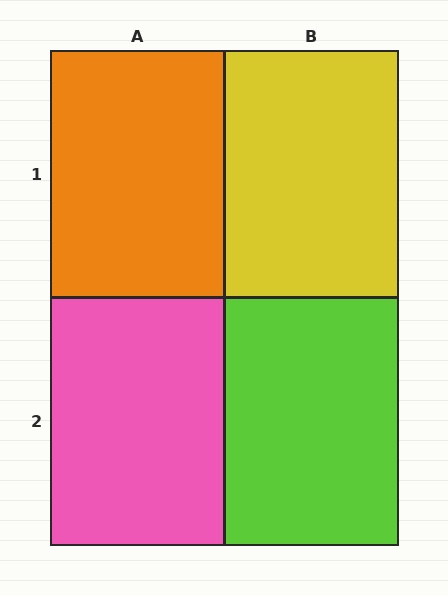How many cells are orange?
1 cell is orange.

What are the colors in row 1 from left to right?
Orange, yellow.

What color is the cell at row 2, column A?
Pink.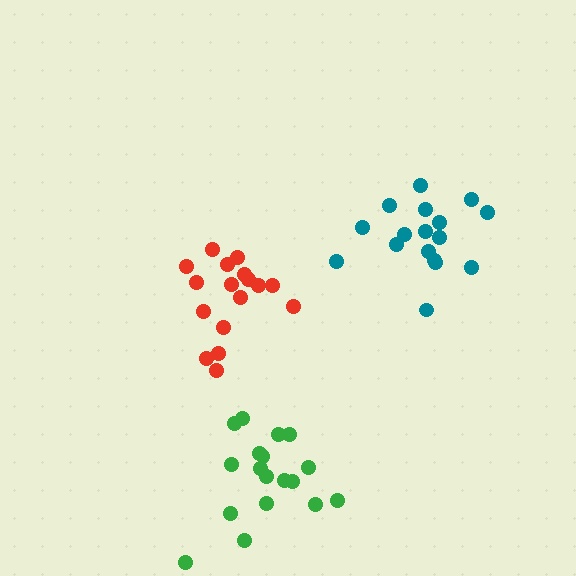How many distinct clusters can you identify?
There are 3 distinct clusters.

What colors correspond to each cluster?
The clusters are colored: teal, red, green.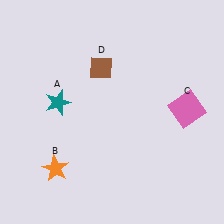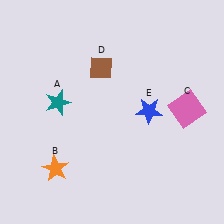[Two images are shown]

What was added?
A blue star (E) was added in Image 2.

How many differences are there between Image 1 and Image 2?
There is 1 difference between the two images.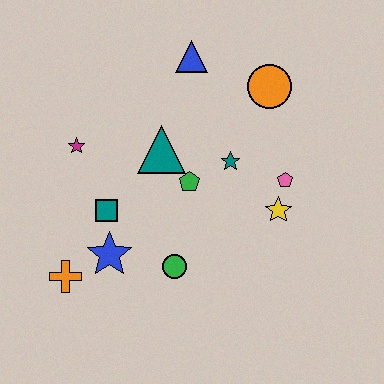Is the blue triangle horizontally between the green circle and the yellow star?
Yes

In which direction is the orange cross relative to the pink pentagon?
The orange cross is to the left of the pink pentagon.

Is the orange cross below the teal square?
Yes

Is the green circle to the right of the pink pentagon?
No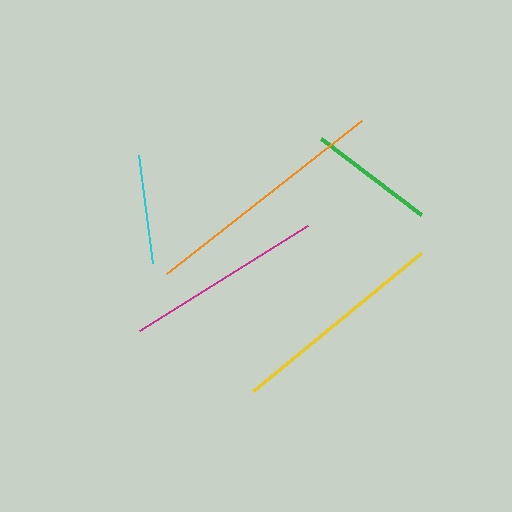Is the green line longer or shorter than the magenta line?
The magenta line is longer than the green line.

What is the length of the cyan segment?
The cyan segment is approximately 109 pixels long.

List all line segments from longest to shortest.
From longest to shortest: orange, yellow, magenta, green, cyan.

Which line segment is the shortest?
The cyan line is the shortest at approximately 109 pixels.